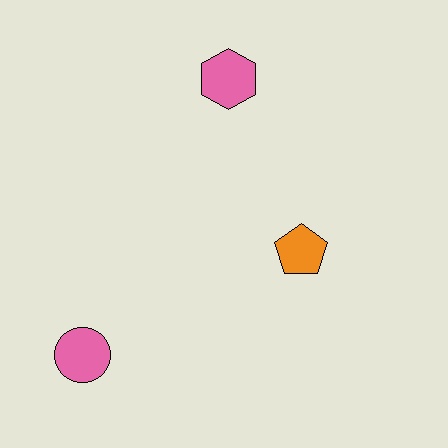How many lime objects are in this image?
There are no lime objects.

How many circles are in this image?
There is 1 circle.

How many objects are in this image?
There are 3 objects.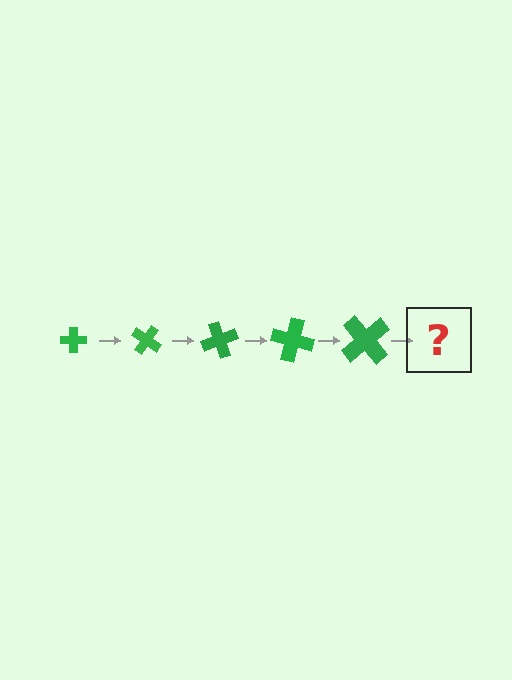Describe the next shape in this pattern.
It should be a cross, larger than the previous one and rotated 175 degrees from the start.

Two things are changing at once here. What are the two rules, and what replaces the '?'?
The two rules are that the cross grows larger each step and it rotates 35 degrees each step. The '?' should be a cross, larger than the previous one and rotated 175 degrees from the start.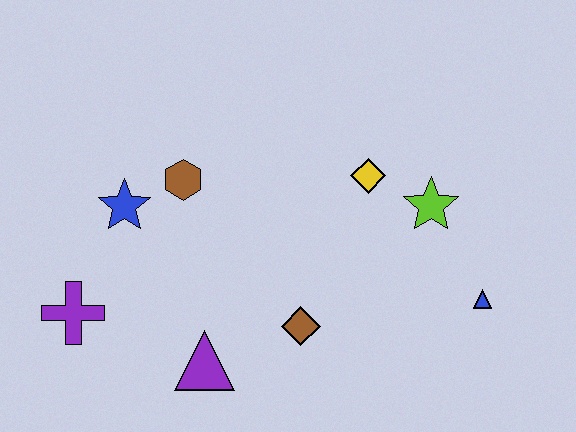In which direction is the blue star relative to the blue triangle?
The blue star is to the left of the blue triangle.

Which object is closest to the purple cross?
The blue star is closest to the purple cross.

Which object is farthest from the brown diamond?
The purple cross is farthest from the brown diamond.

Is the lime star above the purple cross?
Yes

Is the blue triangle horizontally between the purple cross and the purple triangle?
No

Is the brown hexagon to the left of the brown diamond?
Yes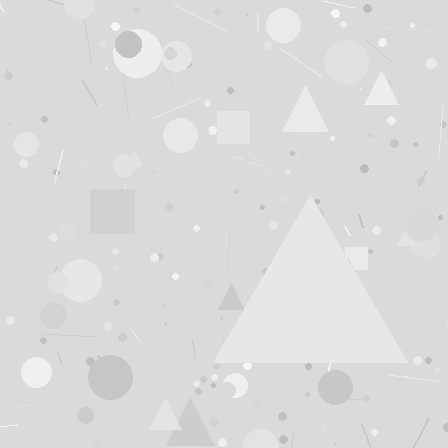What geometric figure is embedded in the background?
A triangle is embedded in the background.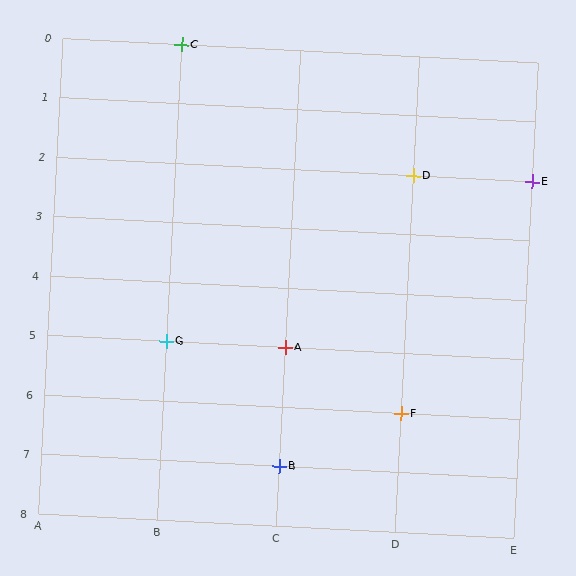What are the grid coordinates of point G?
Point G is at grid coordinates (B, 5).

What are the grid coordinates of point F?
Point F is at grid coordinates (D, 6).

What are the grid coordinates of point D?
Point D is at grid coordinates (D, 2).